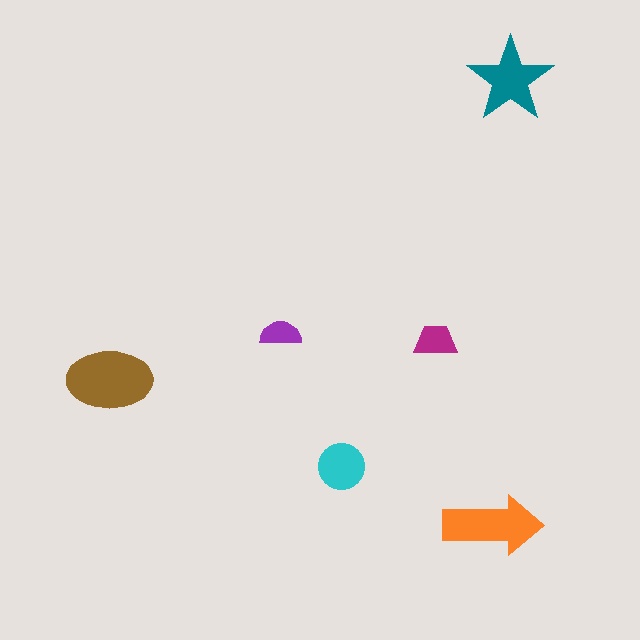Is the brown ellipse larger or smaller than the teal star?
Larger.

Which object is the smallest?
The purple semicircle.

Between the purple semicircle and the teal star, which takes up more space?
The teal star.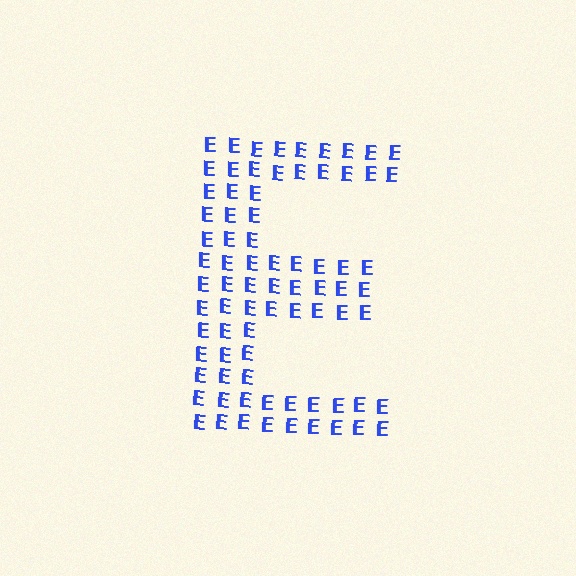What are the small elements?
The small elements are letter E's.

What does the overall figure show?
The overall figure shows the letter E.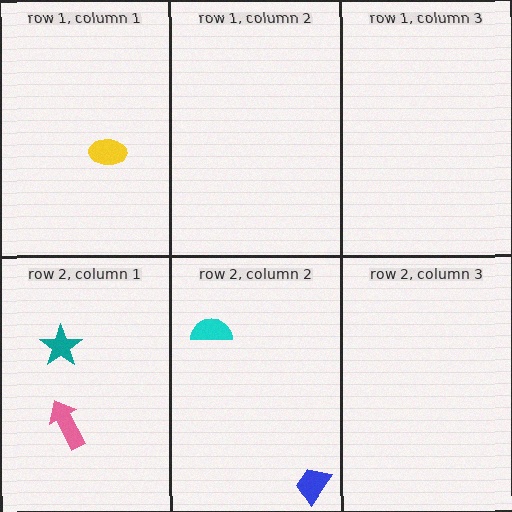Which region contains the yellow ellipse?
The row 1, column 1 region.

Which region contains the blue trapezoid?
The row 2, column 2 region.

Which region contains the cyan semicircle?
The row 2, column 2 region.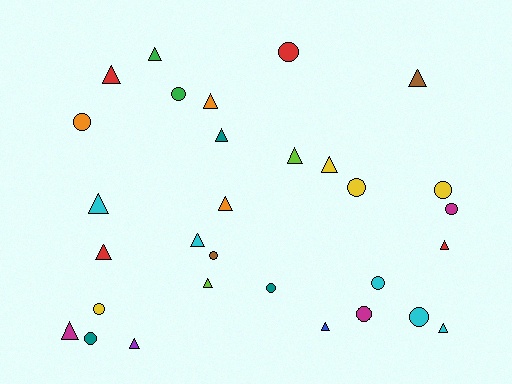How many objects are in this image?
There are 30 objects.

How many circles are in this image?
There are 13 circles.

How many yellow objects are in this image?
There are 4 yellow objects.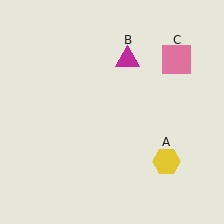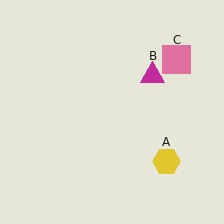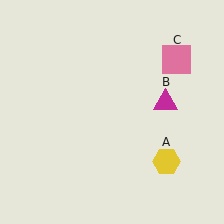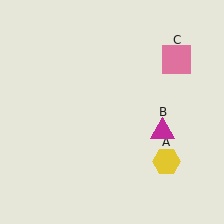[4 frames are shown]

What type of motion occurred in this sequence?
The magenta triangle (object B) rotated clockwise around the center of the scene.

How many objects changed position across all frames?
1 object changed position: magenta triangle (object B).